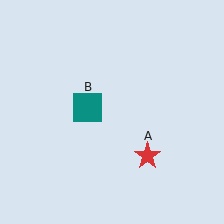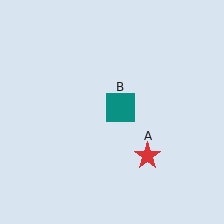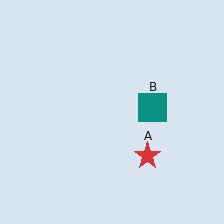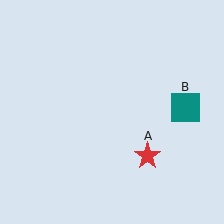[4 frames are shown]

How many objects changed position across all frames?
1 object changed position: teal square (object B).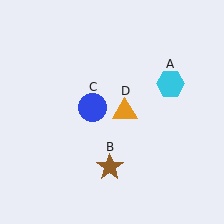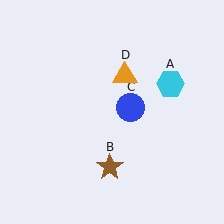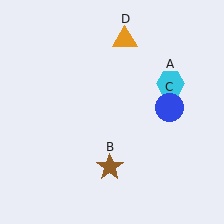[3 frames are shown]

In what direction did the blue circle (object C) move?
The blue circle (object C) moved right.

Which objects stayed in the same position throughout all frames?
Cyan hexagon (object A) and brown star (object B) remained stationary.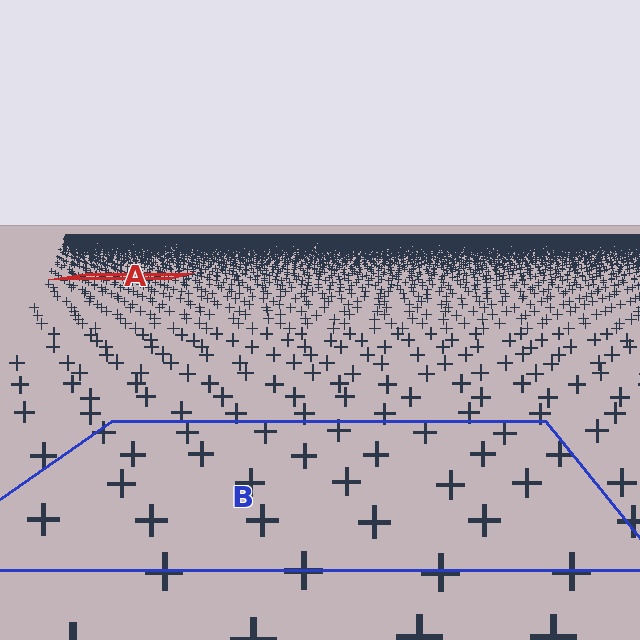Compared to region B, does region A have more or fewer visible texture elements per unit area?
Region A has more texture elements per unit area — they are packed more densely because it is farther away.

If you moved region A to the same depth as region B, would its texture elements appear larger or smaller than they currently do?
They would appear larger. At a closer depth, the same texture elements are projected at a bigger on-screen size.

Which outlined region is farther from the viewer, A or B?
Region A is farther from the viewer — the texture elements inside it appear smaller and more densely packed.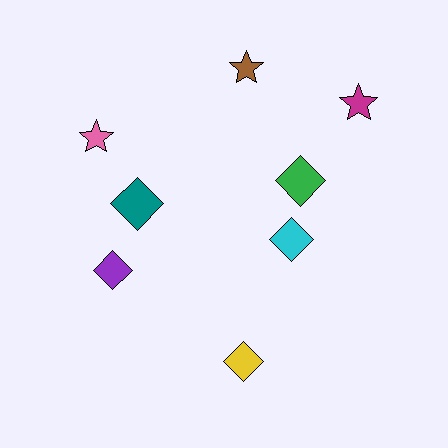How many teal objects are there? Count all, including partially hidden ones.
There is 1 teal object.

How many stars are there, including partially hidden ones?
There are 3 stars.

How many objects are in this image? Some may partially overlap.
There are 8 objects.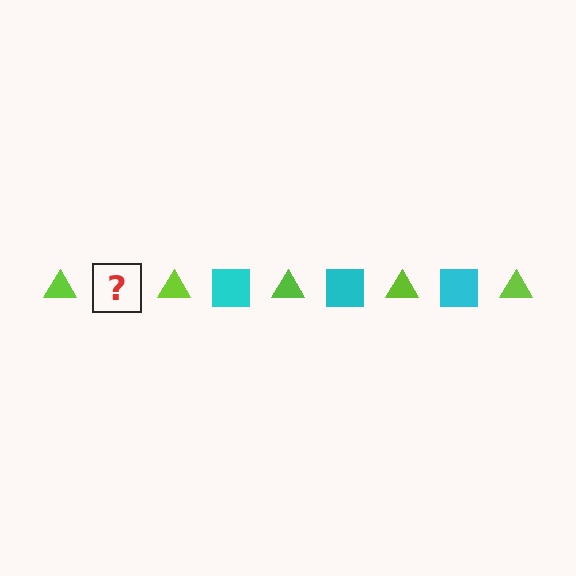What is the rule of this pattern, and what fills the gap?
The rule is that the pattern alternates between lime triangle and cyan square. The gap should be filled with a cyan square.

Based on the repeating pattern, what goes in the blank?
The blank should be a cyan square.